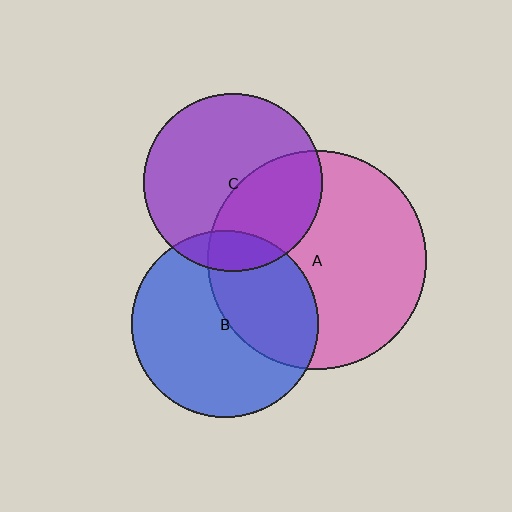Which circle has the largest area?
Circle A (pink).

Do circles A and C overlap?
Yes.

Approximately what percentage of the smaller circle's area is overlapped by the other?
Approximately 40%.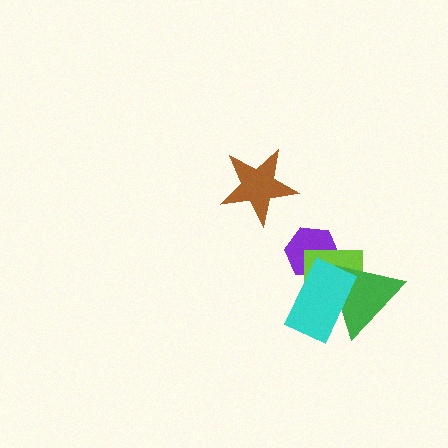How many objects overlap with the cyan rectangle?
3 objects overlap with the cyan rectangle.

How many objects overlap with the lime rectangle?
3 objects overlap with the lime rectangle.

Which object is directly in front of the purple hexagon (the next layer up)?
The lime rectangle is directly in front of the purple hexagon.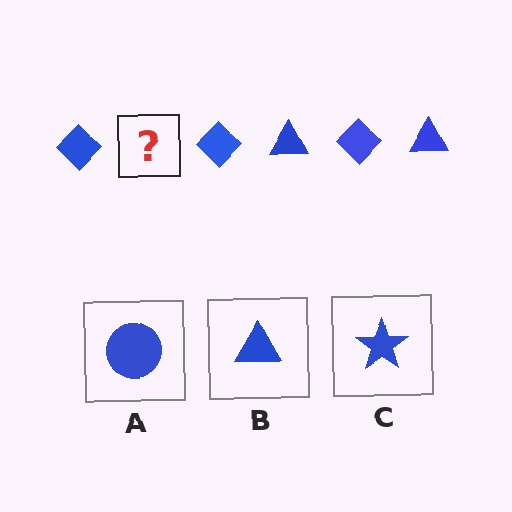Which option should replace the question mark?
Option B.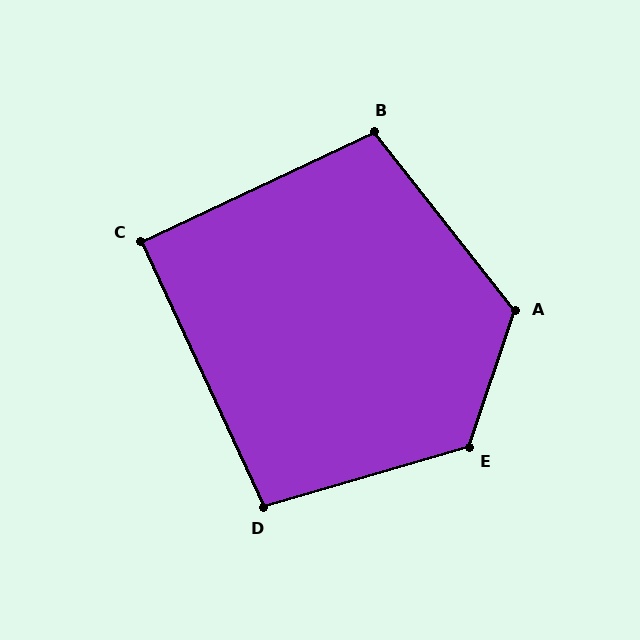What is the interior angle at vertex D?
Approximately 99 degrees (obtuse).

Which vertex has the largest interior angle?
E, at approximately 125 degrees.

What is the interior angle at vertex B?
Approximately 103 degrees (obtuse).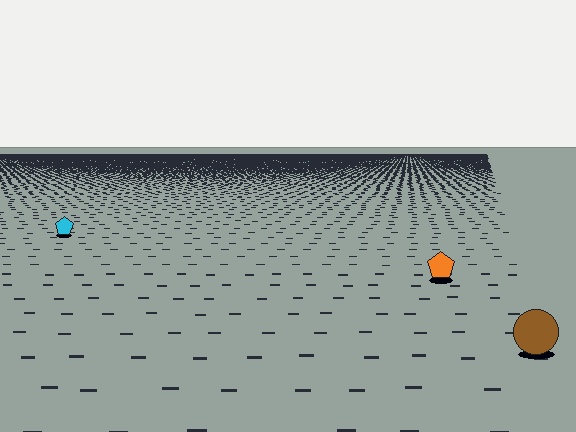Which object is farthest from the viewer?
The cyan pentagon is farthest from the viewer. It appears smaller and the ground texture around it is denser.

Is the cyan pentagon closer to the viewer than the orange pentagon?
No. The orange pentagon is closer — you can tell from the texture gradient: the ground texture is coarser near it.